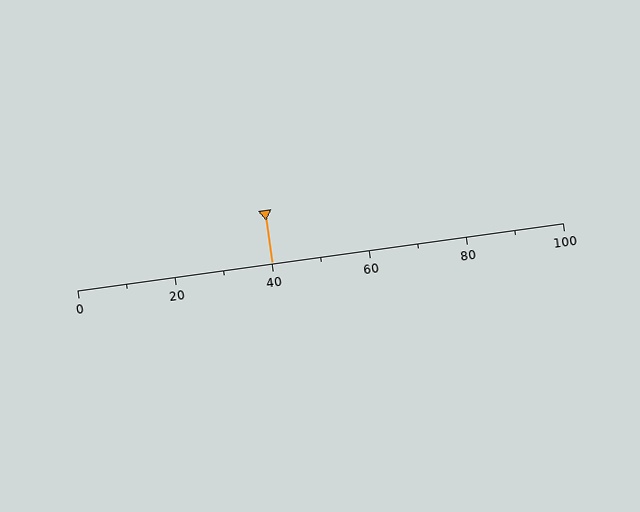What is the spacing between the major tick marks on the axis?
The major ticks are spaced 20 apart.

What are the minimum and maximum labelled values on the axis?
The axis runs from 0 to 100.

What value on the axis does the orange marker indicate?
The marker indicates approximately 40.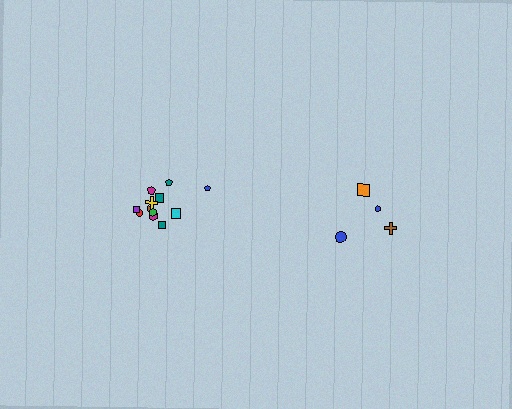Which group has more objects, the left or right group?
The left group.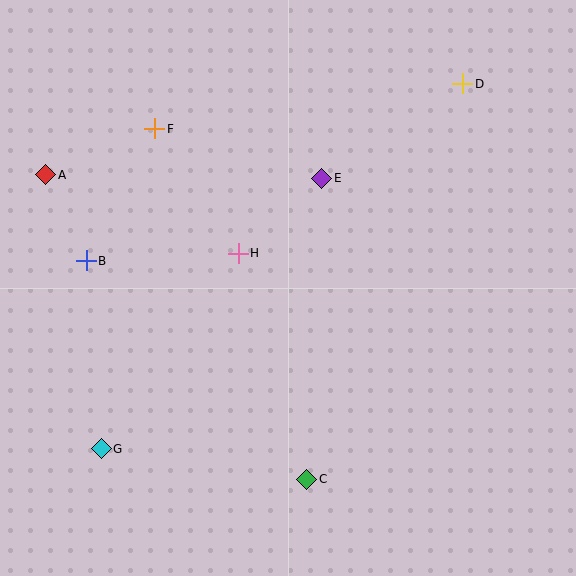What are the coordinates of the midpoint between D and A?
The midpoint between D and A is at (254, 129).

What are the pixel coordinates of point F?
Point F is at (155, 129).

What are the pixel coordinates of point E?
Point E is at (322, 178).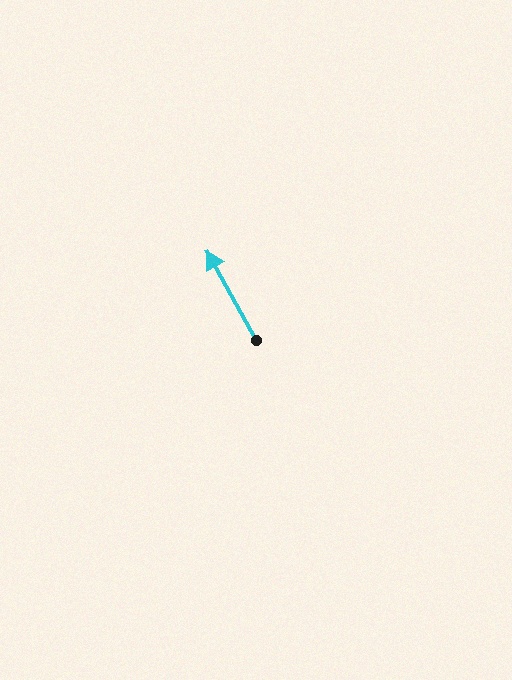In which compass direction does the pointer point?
Northwest.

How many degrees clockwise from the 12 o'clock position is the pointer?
Approximately 331 degrees.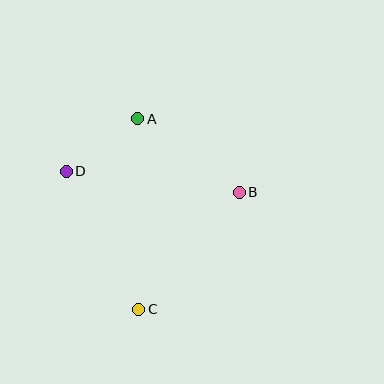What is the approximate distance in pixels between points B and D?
The distance between B and D is approximately 174 pixels.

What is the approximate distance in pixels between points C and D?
The distance between C and D is approximately 156 pixels.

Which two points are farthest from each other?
Points A and C are farthest from each other.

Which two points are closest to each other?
Points A and D are closest to each other.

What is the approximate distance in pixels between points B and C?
The distance between B and C is approximately 154 pixels.